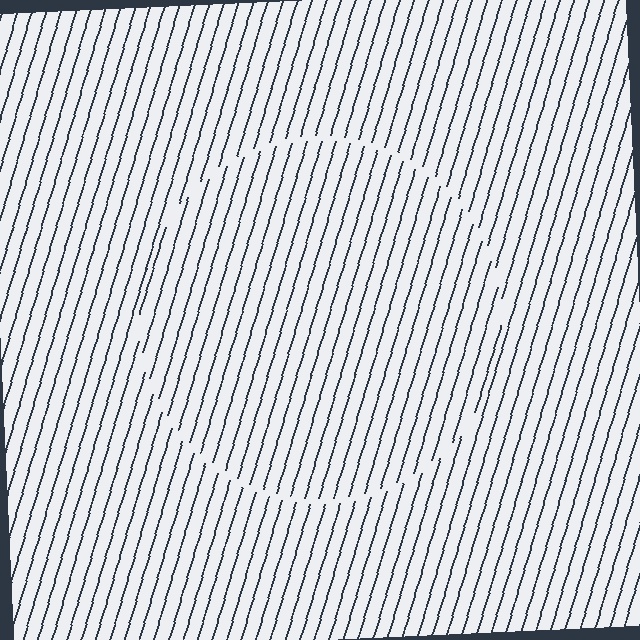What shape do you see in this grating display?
An illusory circle. The interior of the shape contains the same grating, shifted by half a period — the contour is defined by the phase discontinuity where line-ends from the inner and outer gratings abut.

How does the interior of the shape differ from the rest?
The interior of the shape contains the same grating, shifted by half a period — the contour is defined by the phase discontinuity where line-ends from the inner and outer gratings abut.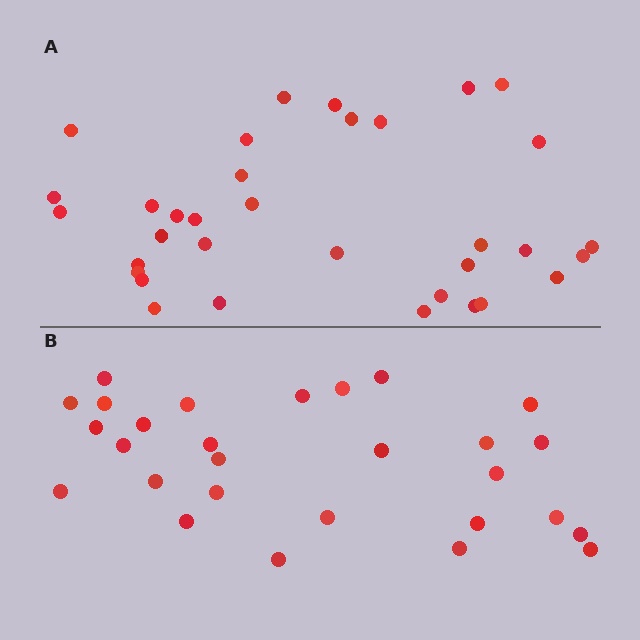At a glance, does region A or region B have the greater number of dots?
Region A (the top region) has more dots.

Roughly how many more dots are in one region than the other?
Region A has about 6 more dots than region B.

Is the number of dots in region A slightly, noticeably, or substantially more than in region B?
Region A has only slightly more — the two regions are fairly close. The ratio is roughly 1.2 to 1.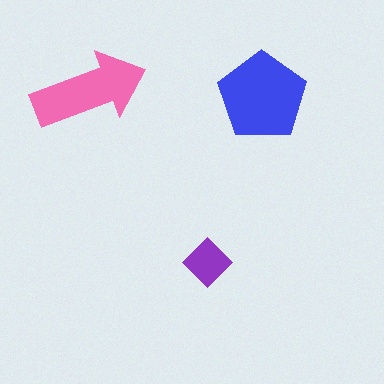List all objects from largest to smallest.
The blue pentagon, the pink arrow, the purple diamond.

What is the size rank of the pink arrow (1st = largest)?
2nd.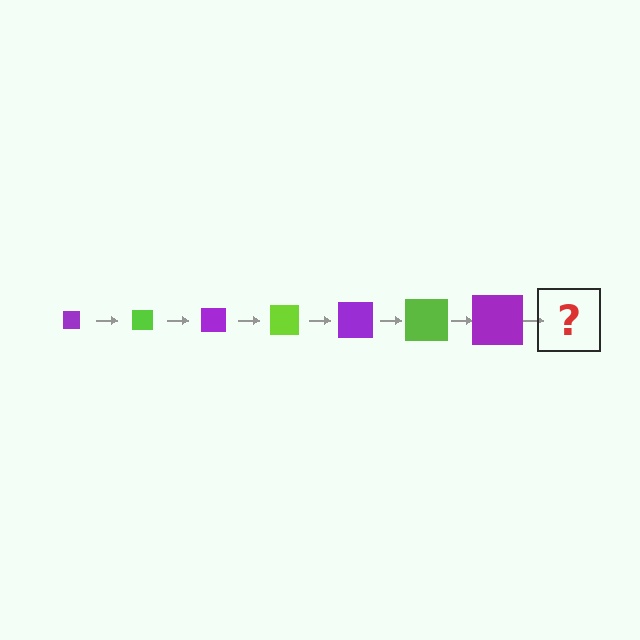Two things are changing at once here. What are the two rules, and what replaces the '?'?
The two rules are that the square grows larger each step and the color cycles through purple and lime. The '?' should be a lime square, larger than the previous one.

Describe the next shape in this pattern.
It should be a lime square, larger than the previous one.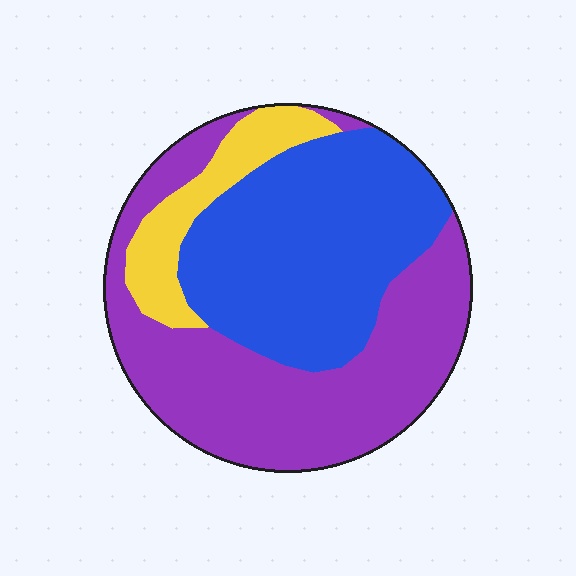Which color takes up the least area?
Yellow, at roughly 10%.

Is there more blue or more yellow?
Blue.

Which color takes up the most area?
Purple, at roughly 45%.